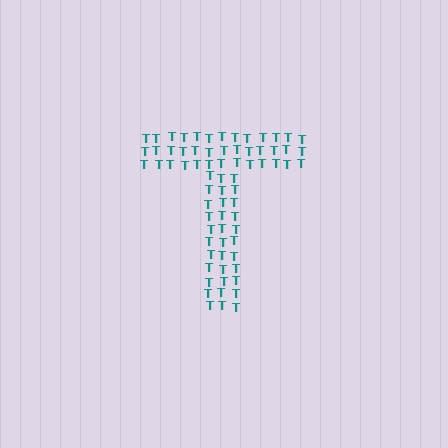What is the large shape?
The large shape is the letter T.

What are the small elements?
The small elements are letter T's.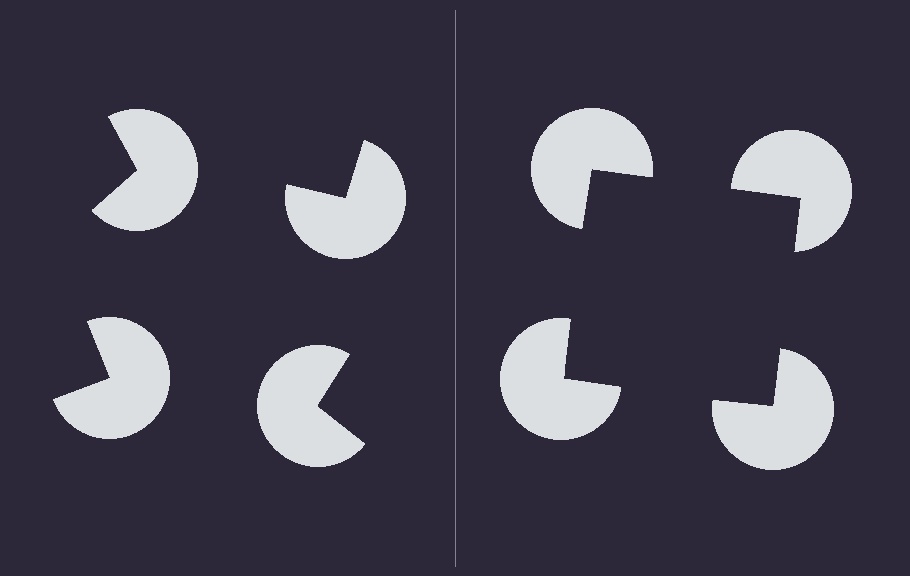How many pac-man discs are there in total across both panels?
8 — 4 on each side.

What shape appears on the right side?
An illusory square.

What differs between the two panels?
The pac-man discs are positioned identically on both sides; only the wedge orientations differ. On the right they align to a square; on the left they are misaligned.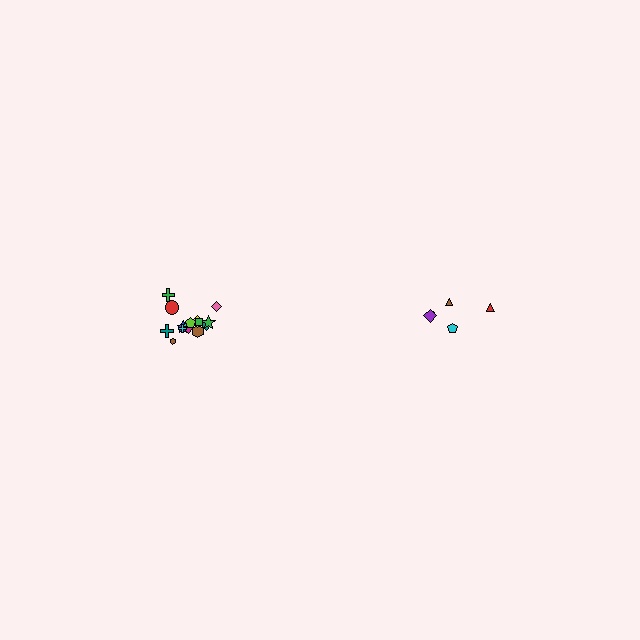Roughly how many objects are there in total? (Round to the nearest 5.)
Roughly 20 objects in total.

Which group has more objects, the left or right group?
The left group.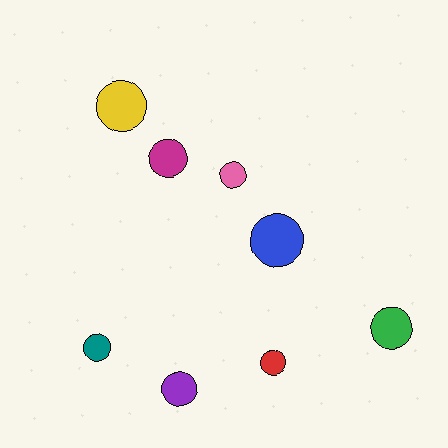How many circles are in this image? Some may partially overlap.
There are 8 circles.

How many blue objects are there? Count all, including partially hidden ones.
There is 1 blue object.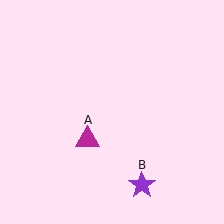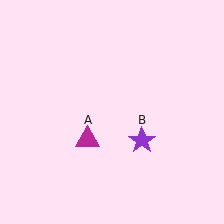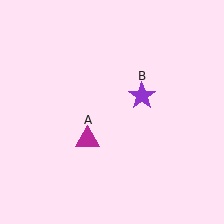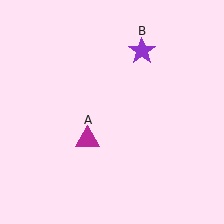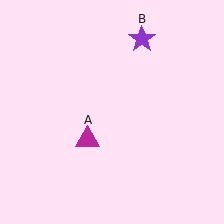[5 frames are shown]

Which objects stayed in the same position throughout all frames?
Magenta triangle (object A) remained stationary.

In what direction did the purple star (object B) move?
The purple star (object B) moved up.